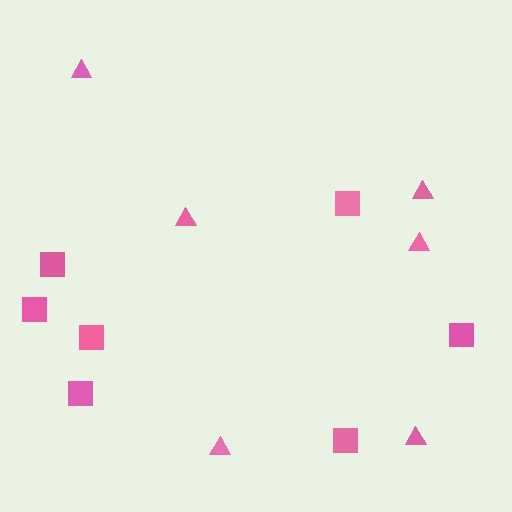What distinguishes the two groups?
There are 2 groups: one group of squares (7) and one group of triangles (6).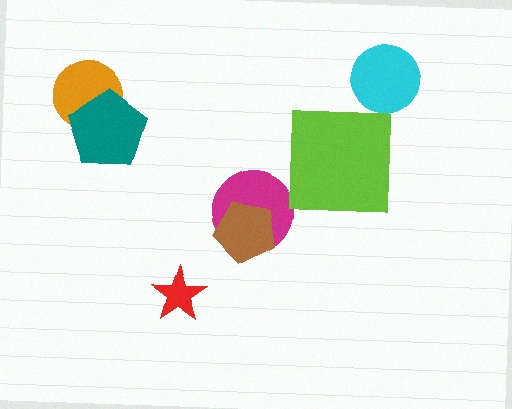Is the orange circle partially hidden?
Yes, it is partially covered by another shape.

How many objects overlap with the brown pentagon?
1 object overlaps with the brown pentagon.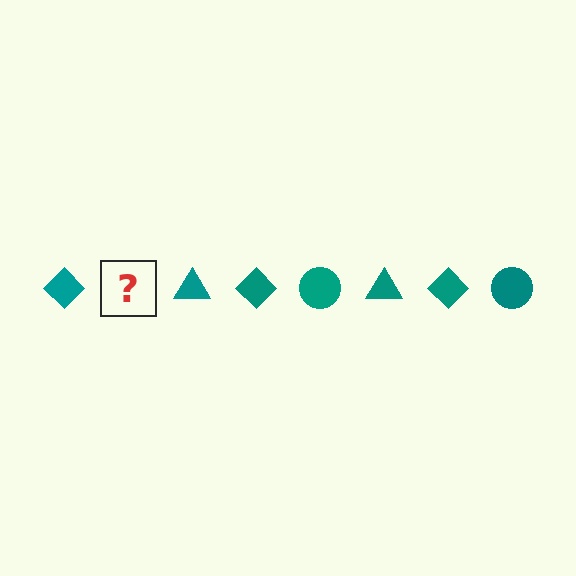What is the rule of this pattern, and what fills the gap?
The rule is that the pattern cycles through diamond, circle, triangle shapes in teal. The gap should be filled with a teal circle.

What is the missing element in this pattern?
The missing element is a teal circle.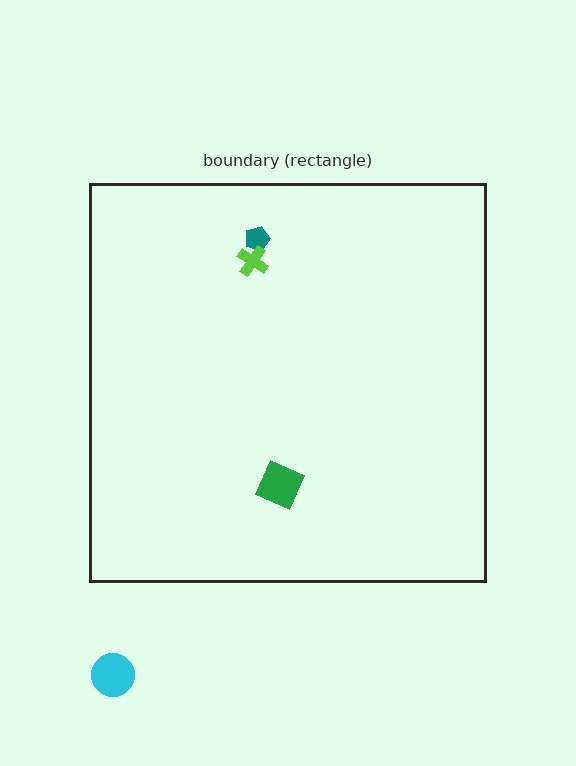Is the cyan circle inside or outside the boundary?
Outside.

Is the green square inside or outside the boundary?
Inside.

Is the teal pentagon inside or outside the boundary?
Inside.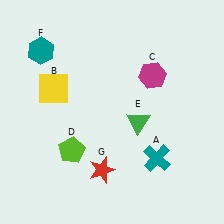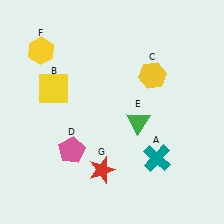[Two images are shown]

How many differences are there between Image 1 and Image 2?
There are 3 differences between the two images.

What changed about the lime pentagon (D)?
In Image 1, D is lime. In Image 2, it changed to pink.